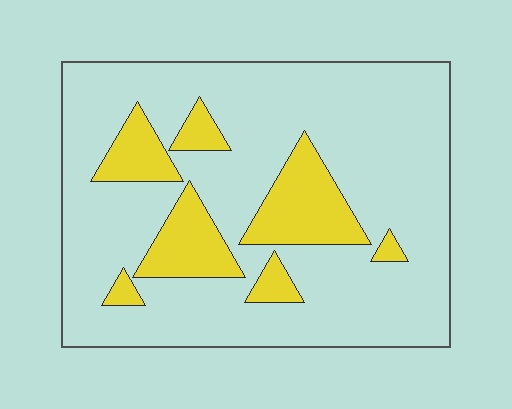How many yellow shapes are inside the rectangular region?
7.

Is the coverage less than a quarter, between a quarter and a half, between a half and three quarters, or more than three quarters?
Less than a quarter.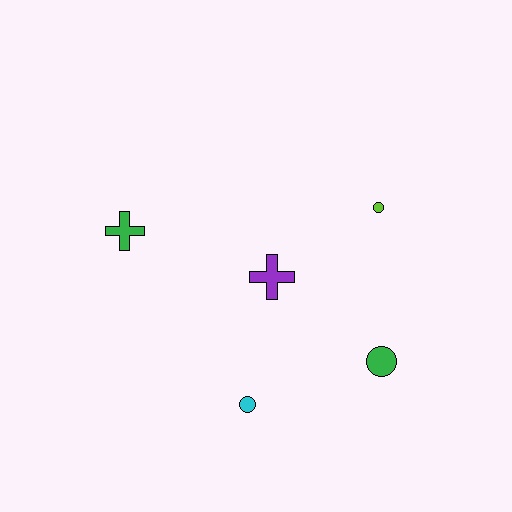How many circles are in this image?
There are 3 circles.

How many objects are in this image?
There are 5 objects.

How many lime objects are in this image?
There is 1 lime object.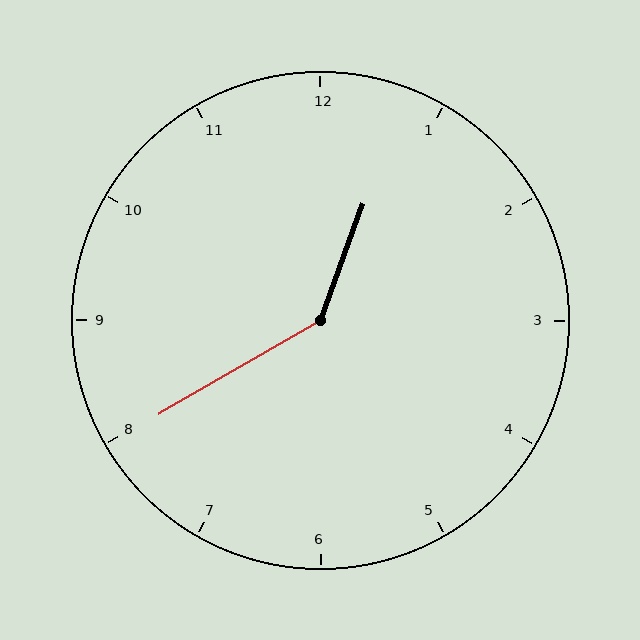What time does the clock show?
12:40.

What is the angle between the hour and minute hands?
Approximately 140 degrees.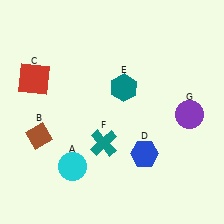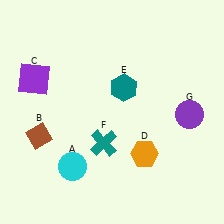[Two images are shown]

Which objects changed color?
C changed from red to purple. D changed from blue to orange.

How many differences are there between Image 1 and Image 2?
There are 2 differences between the two images.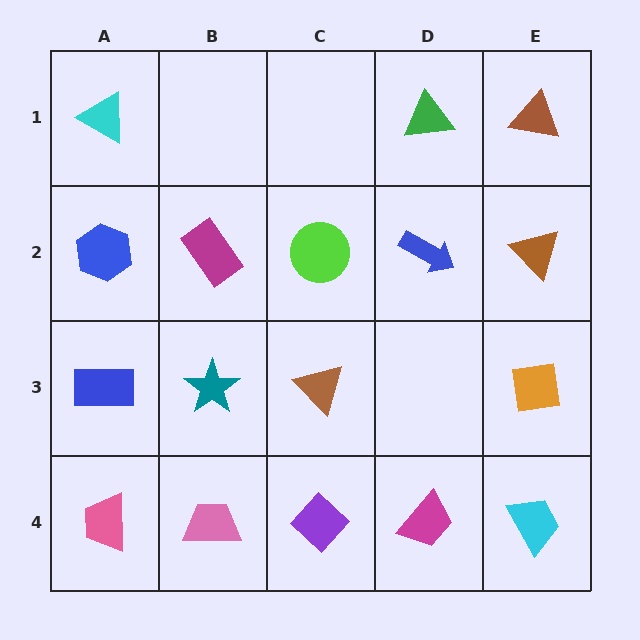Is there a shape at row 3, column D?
No, that cell is empty.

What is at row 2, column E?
A brown triangle.